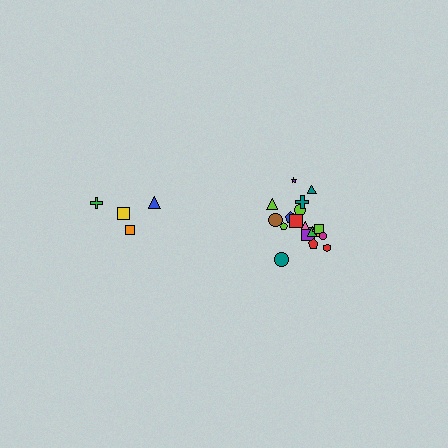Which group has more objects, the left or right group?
The right group.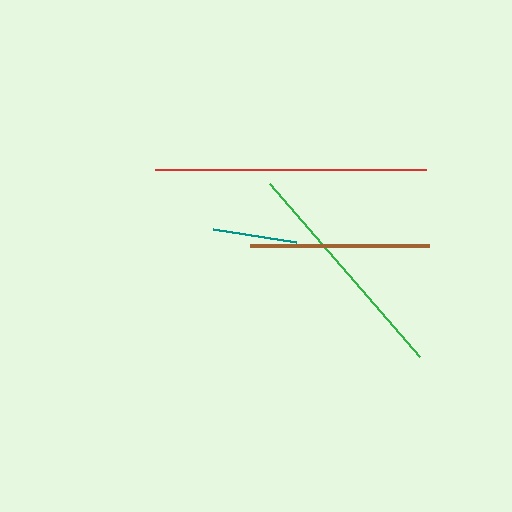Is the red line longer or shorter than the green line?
The red line is longer than the green line.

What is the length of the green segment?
The green segment is approximately 229 pixels long.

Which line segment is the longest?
The red line is the longest at approximately 271 pixels.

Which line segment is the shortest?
The teal line is the shortest at approximately 85 pixels.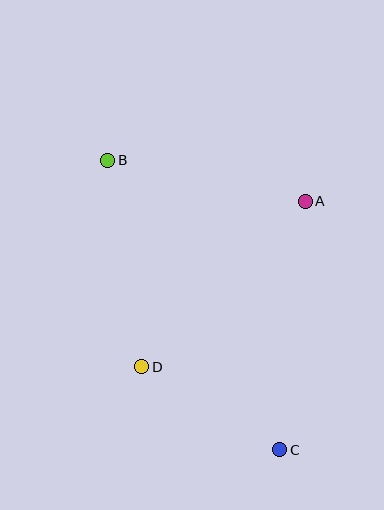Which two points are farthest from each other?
Points B and C are farthest from each other.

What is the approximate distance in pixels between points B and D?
The distance between B and D is approximately 209 pixels.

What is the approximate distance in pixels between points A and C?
The distance between A and C is approximately 250 pixels.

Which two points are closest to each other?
Points C and D are closest to each other.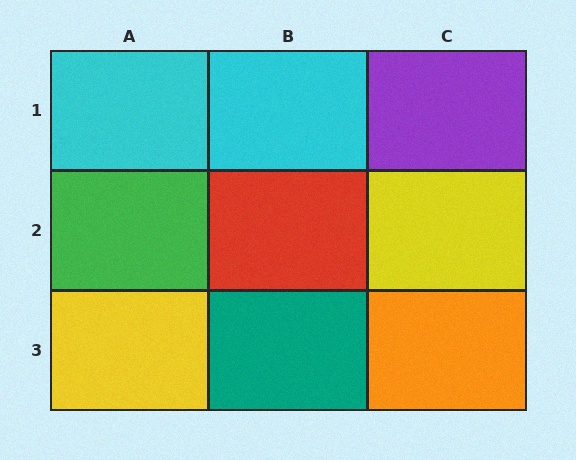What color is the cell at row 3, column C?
Orange.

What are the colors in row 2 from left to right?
Green, red, yellow.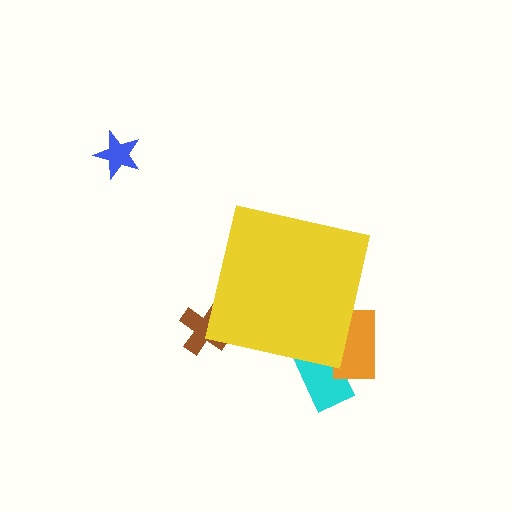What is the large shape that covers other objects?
A yellow square.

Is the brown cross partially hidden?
Yes, the brown cross is partially hidden behind the yellow square.